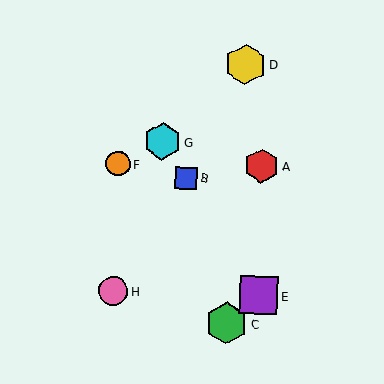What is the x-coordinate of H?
Object H is at x≈113.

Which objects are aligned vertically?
Objects F, H are aligned vertically.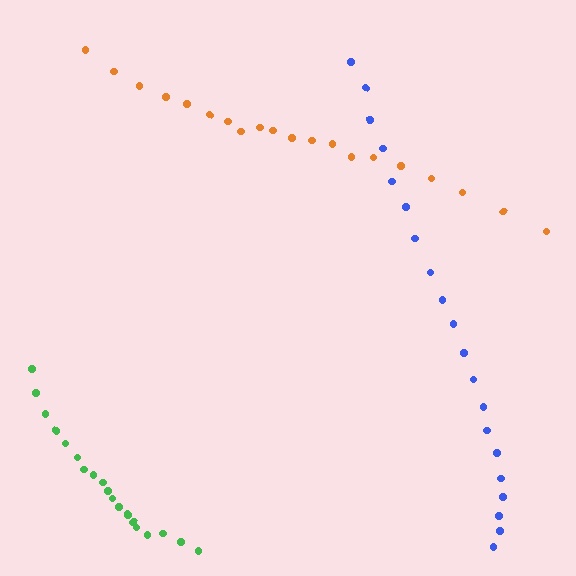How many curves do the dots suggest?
There are 3 distinct paths.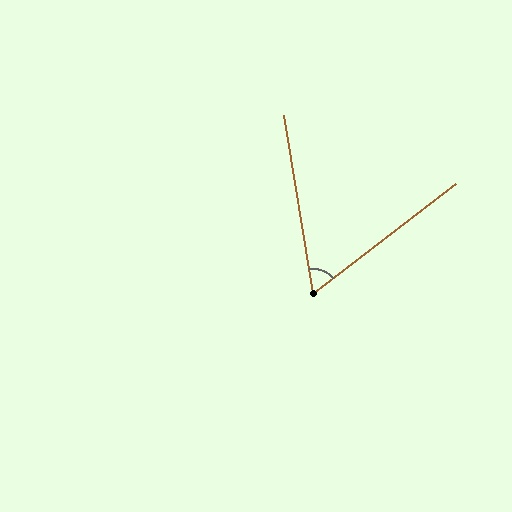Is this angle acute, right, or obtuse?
It is acute.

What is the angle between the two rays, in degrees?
Approximately 62 degrees.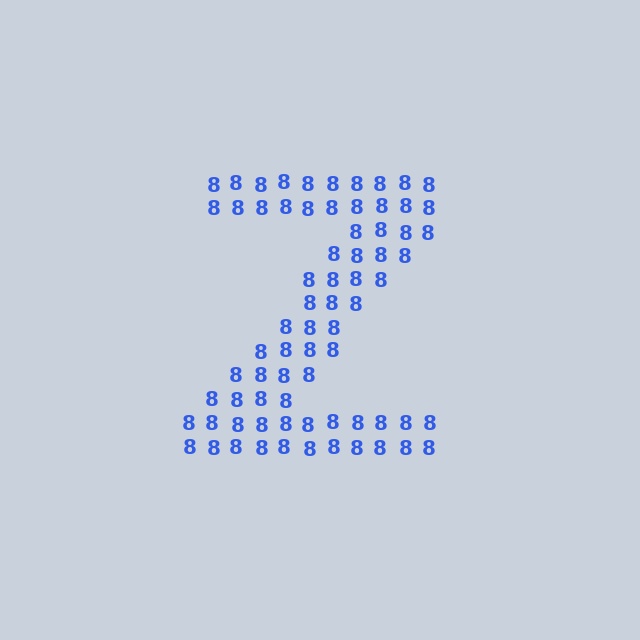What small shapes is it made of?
It is made of small digit 8's.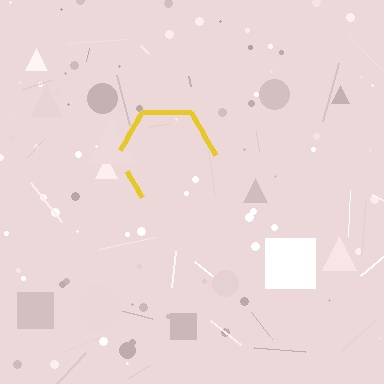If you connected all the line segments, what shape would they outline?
They would outline a hexagon.